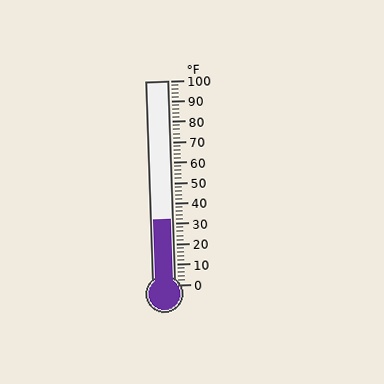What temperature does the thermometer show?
The thermometer shows approximately 32°F.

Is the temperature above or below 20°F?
The temperature is above 20°F.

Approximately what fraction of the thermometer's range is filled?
The thermometer is filled to approximately 30% of its range.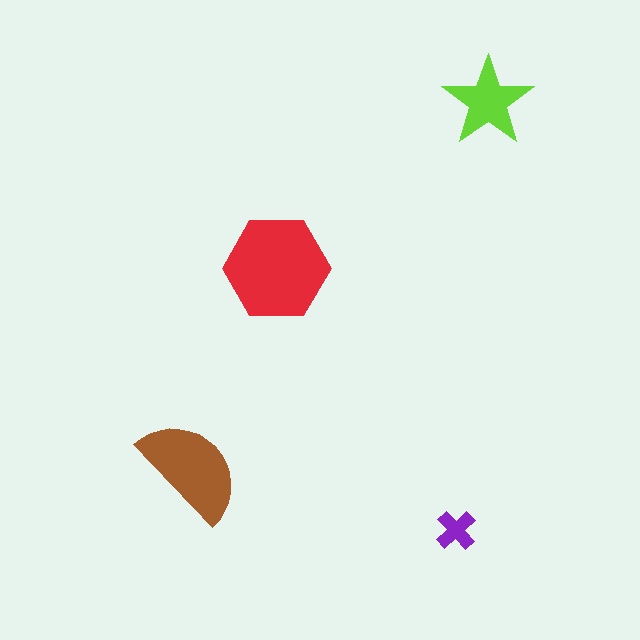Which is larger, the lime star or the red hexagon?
The red hexagon.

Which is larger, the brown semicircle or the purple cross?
The brown semicircle.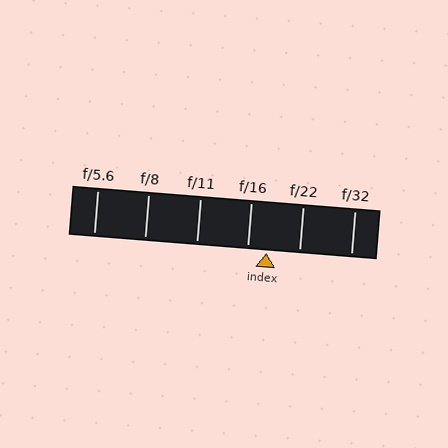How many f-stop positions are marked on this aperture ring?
There are 6 f-stop positions marked.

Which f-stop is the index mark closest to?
The index mark is closest to f/16.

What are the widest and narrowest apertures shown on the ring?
The widest aperture shown is f/5.6 and the narrowest is f/32.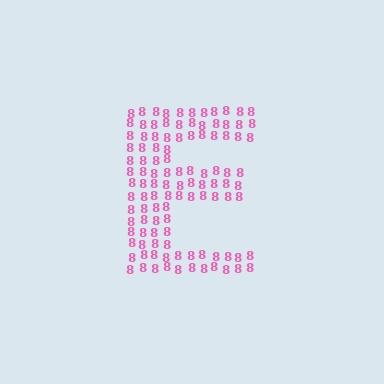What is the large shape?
The large shape is the letter E.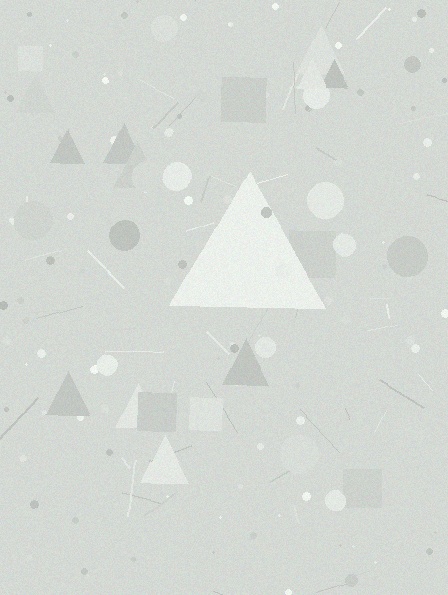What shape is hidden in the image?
A triangle is hidden in the image.